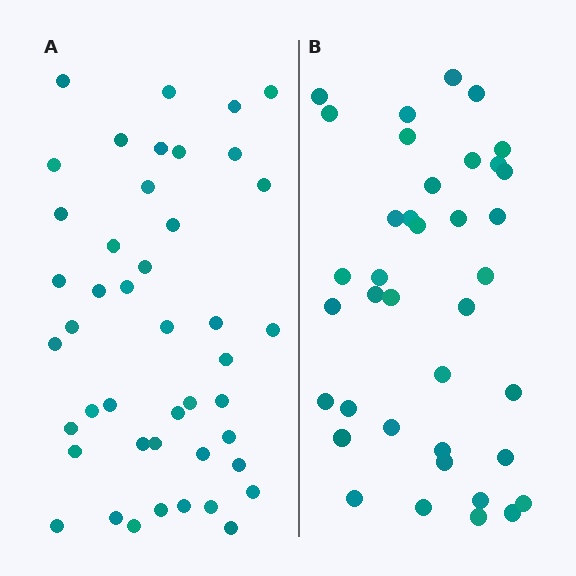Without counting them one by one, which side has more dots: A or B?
Region A (the left region) has more dots.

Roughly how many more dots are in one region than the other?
Region A has about 6 more dots than region B.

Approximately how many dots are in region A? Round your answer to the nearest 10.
About 40 dots. (The exact count is 44, which rounds to 40.)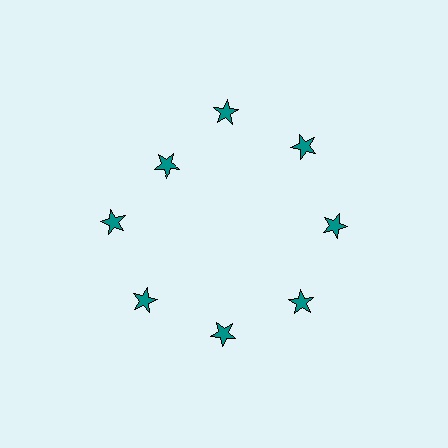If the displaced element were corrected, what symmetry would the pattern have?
It would have 8-fold rotational symmetry — the pattern would map onto itself every 45 degrees.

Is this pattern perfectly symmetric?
No. The 8 teal stars are arranged in a ring, but one element near the 10 o'clock position is pulled inward toward the center, breaking the 8-fold rotational symmetry.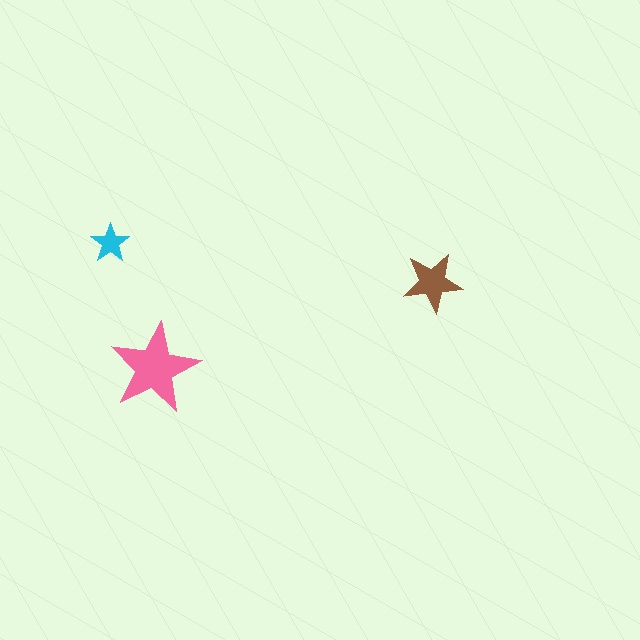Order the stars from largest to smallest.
the pink one, the brown one, the cyan one.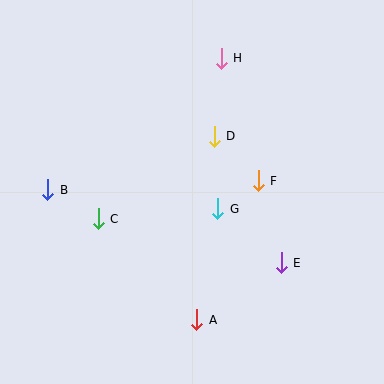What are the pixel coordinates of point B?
Point B is at (48, 190).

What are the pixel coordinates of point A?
Point A is at (197, 320).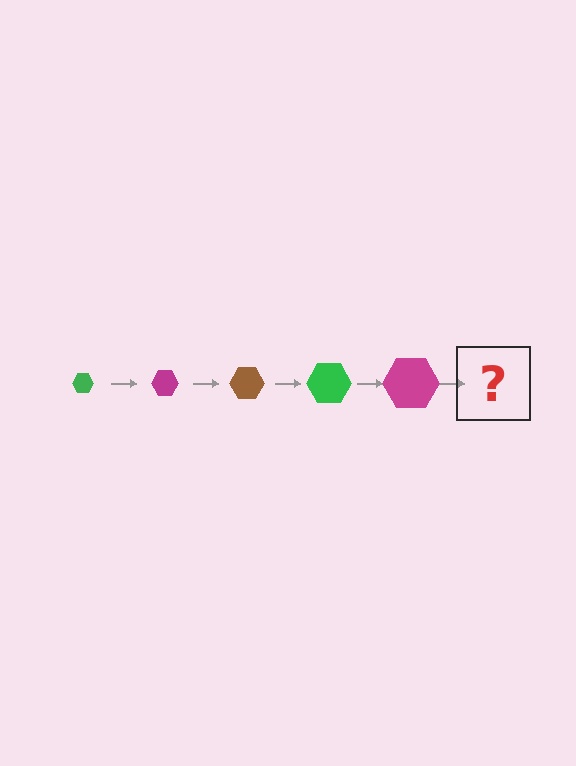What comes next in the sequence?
The next element should be a brown hexagon, larger than the previous one.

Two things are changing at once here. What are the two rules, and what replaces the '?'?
The two rules are that the hexagon grows larger each step and the color cycles through green, magenta, and brown. The '?' should be a brown hexagon, larger than the previous one.